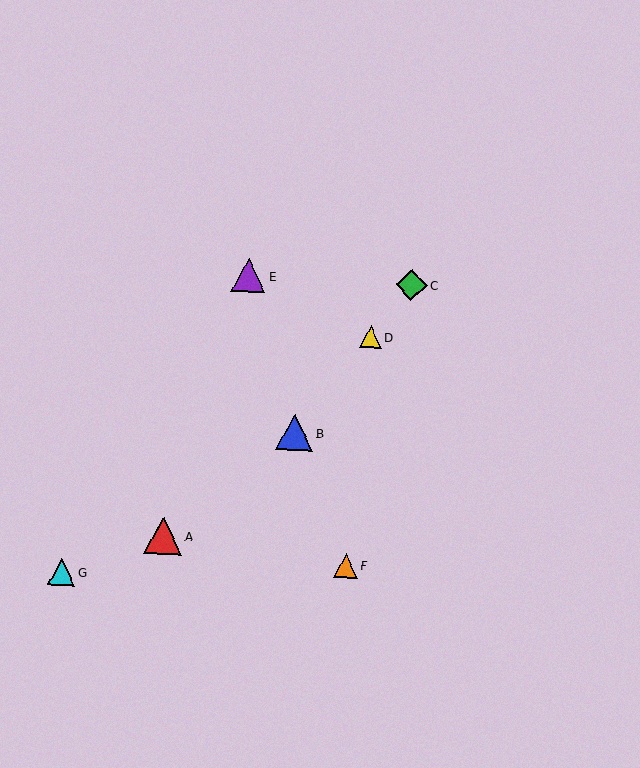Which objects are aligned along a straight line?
Objects B, C, D are aligned along a straight line.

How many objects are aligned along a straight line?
3 objects (B, C, D) are aligned along a straight line.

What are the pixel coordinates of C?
Object C is at (412, 285).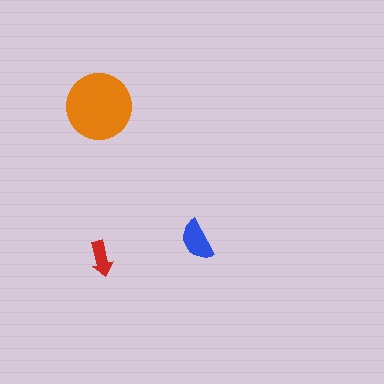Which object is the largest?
The orange circle.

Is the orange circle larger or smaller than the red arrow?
Larger.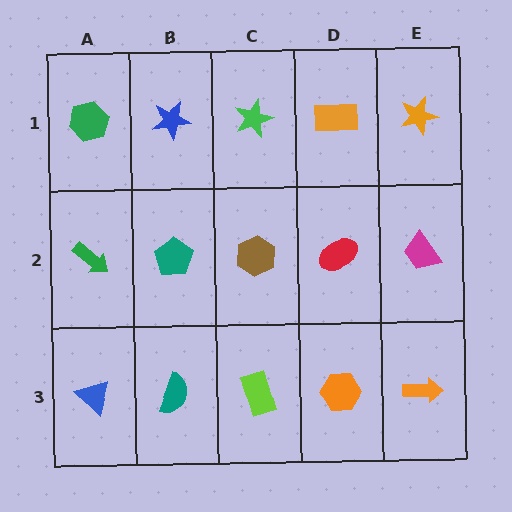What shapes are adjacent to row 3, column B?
A teal pentagon (row 2, column B), a blue triangle (row 3, column A), a lime rectangle (row 3, column C).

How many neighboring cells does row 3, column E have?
2.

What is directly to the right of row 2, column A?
A teal pentagon.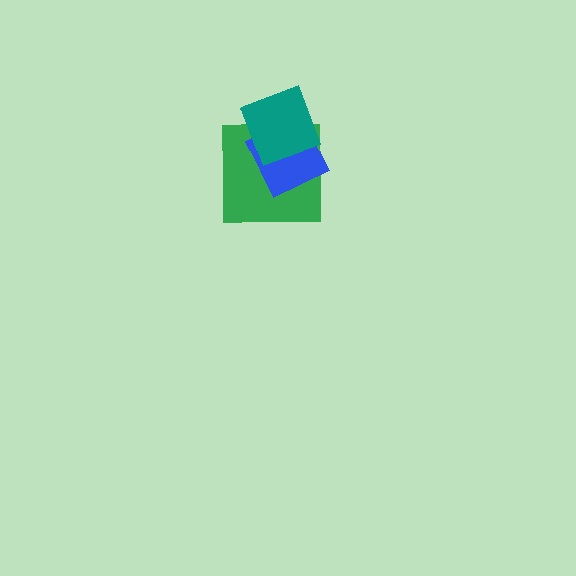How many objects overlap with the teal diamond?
2 objects overlap with the teal diamond.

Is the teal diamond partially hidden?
No, no other shape covers it.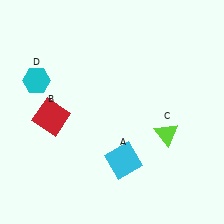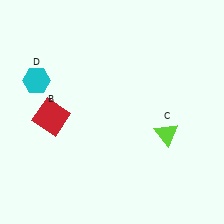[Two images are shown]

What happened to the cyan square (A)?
The cyan square (A) was removed in Image 2. It was in the bottom-right area of Image 1.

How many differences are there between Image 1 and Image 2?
There is 1 difference between the two images.